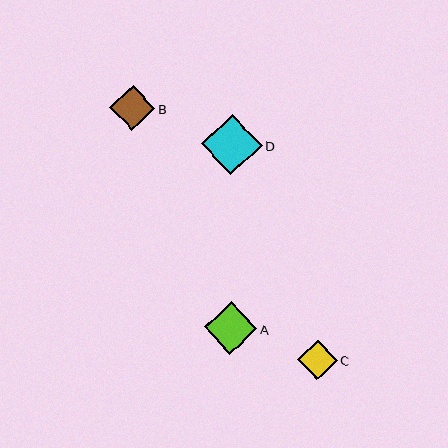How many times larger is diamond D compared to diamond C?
Diamond D is approximately 1.5 times the size of diamond C.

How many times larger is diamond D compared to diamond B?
Diamond D is approximately 1.4 times the size of diamond B.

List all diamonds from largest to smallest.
From largest to smallest: D, A, B, C.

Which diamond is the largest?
Diamond D is the largest with a size of approximately 60 pixels.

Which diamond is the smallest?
Diamond C is the smallest with a size of approximately 40 pixels.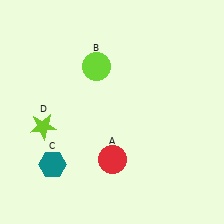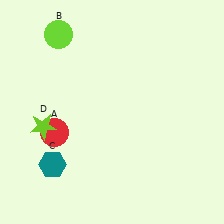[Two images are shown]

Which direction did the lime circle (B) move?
The lime circle (B) moved left.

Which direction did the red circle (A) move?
The red circle (A) moved left.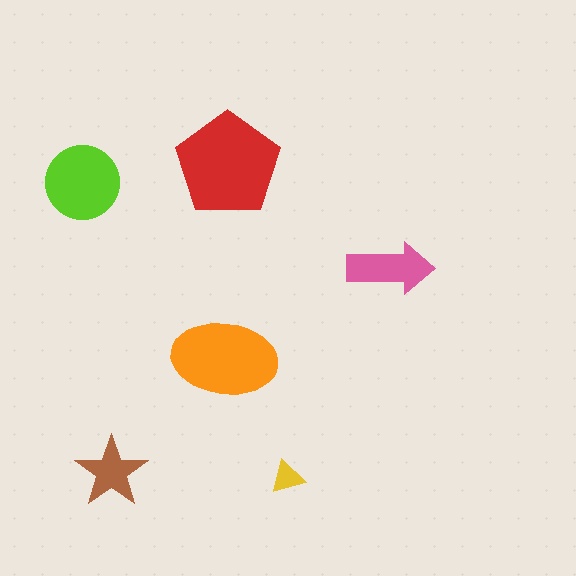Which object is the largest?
The red pentagon.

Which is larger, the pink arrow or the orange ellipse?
The orange ellipse.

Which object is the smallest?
The yellow triangle.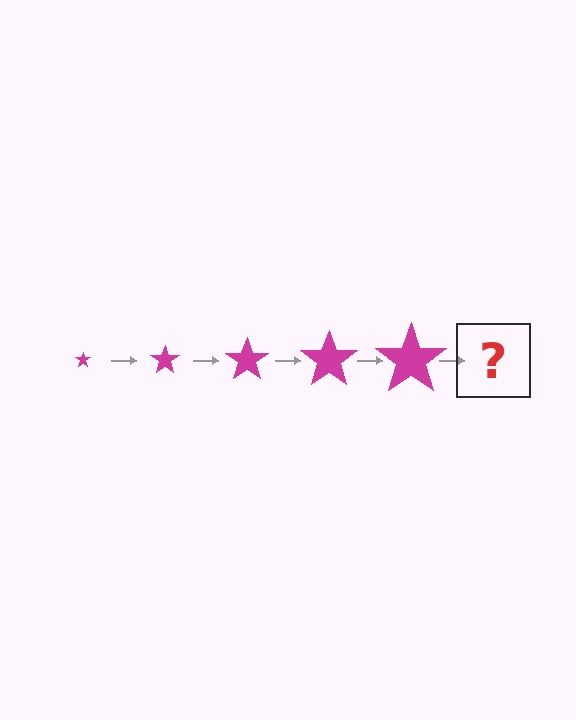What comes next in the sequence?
The next element should be a magenta star, larger than the previous one.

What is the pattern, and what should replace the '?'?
The pattern is that the star gets progressively larger each step. The '?' should be a magenta star, larger than the previous one.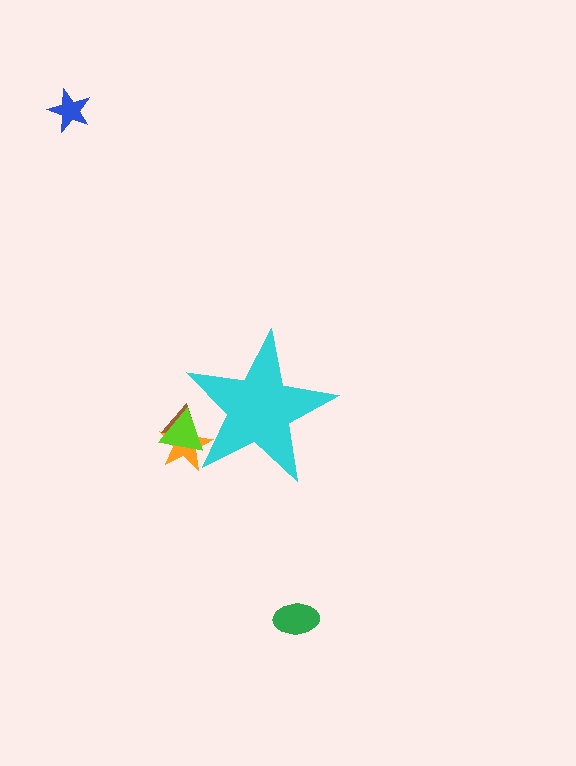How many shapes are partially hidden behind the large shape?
3 shapes are partially hidden.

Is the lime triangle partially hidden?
Yes, the lime triangle is partially hidden behind the cyan star.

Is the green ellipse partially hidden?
No, the green ellipse is fully visible.